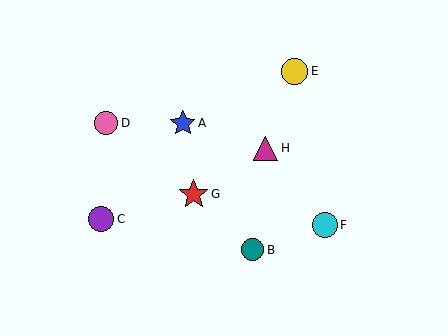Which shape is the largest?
The red star (labeled G) is the largest.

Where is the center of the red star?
The center of the red star is at (194, 194).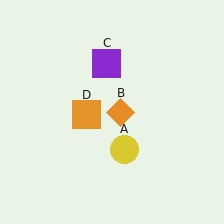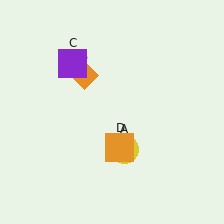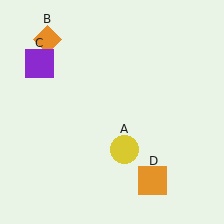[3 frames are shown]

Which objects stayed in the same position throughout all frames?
Yellow circle (object A) remained stationary.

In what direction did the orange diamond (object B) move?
The orange diamond (object B) moved up and to the left.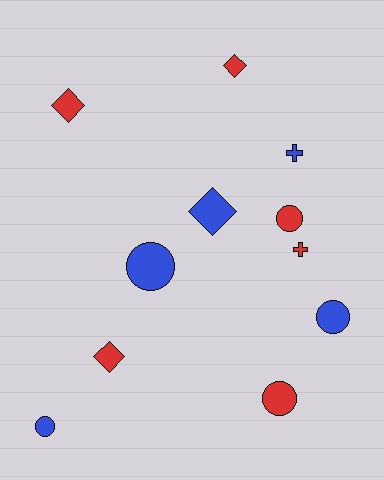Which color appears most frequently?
Red, with 6 objects.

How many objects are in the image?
There are 11 objects.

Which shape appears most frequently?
Circle, with 5 objects.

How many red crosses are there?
There is 1 red cross.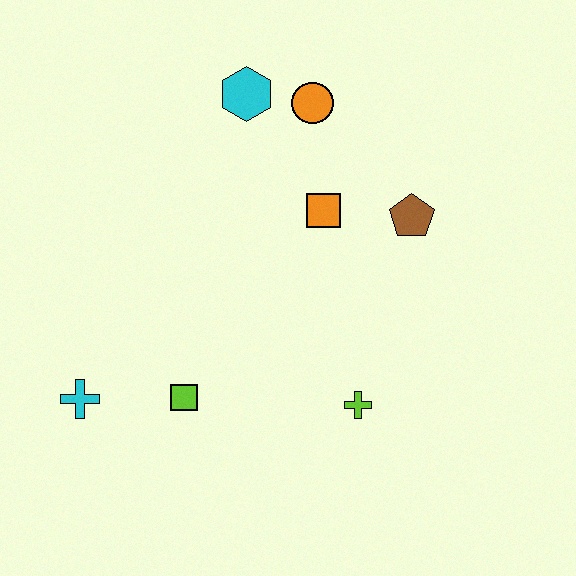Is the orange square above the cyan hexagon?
No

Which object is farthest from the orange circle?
The cyan cross is farthest from the orange circle.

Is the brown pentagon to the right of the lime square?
Yes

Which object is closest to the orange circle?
The cyan hexagon is closest to the orange circle.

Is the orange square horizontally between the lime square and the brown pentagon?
Yes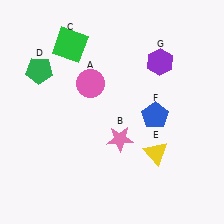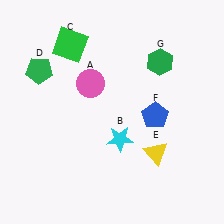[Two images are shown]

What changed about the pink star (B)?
In Image 1, B is pink. In Image 2, it changed to cyan.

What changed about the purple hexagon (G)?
In Image 1, G is purple. In Image 2, it changed to green.